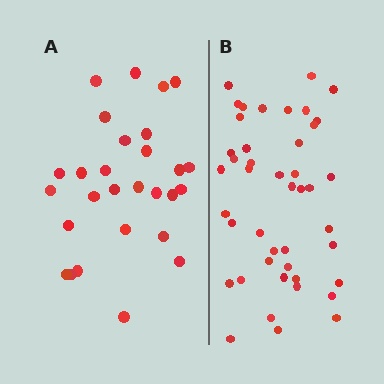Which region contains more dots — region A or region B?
Region B (the right region) has more dots.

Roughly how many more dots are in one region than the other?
Region B has approximately 15 more dots than region A.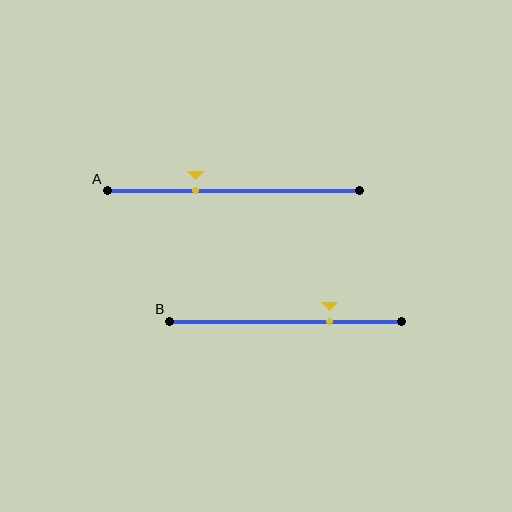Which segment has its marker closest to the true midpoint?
Segment A has its marker closest to the true midpoint.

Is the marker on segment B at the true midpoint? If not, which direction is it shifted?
No, the marker on segment B is shifted to the right by about 19% of the segment length.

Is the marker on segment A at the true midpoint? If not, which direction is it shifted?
No, the marker on segment A is shifted to the left by about 15% of the segment length.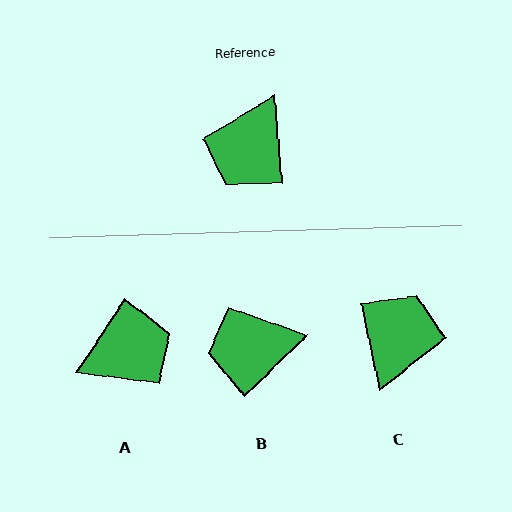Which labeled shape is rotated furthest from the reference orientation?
C, about 173 degrees away.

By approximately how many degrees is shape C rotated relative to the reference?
Approximately 173 degrees clockwise.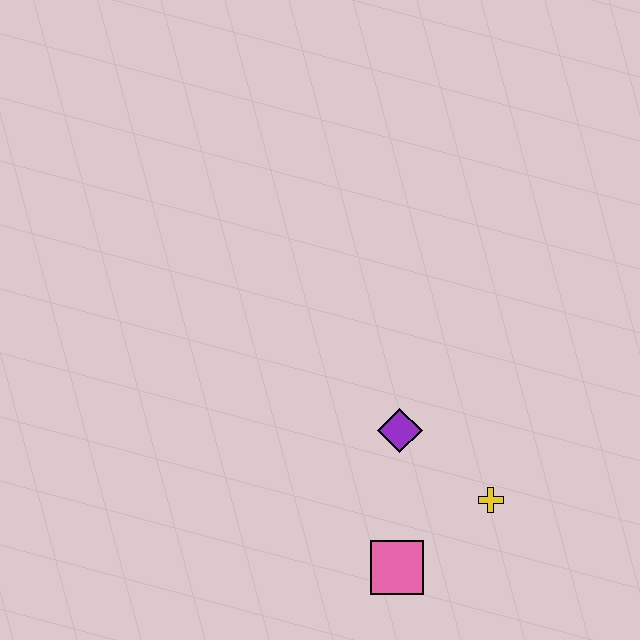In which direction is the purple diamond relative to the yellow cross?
The purple diamond is to the left of the yellow cross.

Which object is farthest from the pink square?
The purple diamond is farthest from the pink square.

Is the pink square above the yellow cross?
No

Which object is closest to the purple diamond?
The yellow cross is closest to the purple diamond.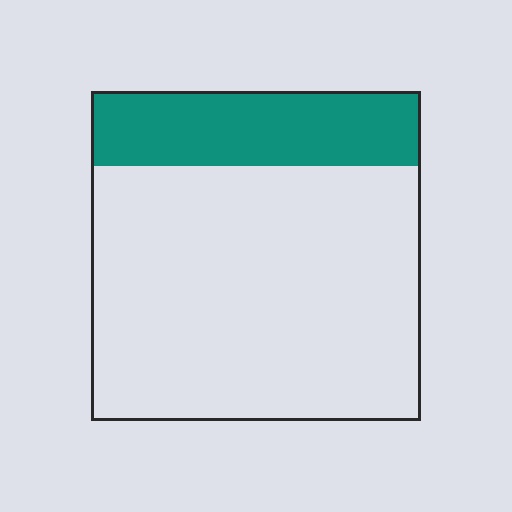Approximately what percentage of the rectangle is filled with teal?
Approximately 25%.